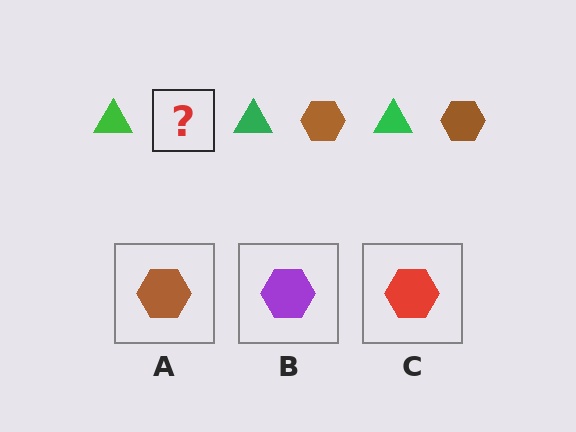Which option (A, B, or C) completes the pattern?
A.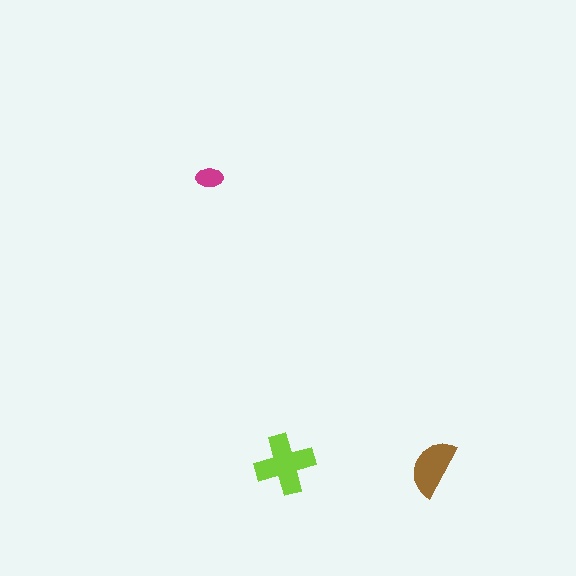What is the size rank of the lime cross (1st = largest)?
1st.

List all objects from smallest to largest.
The magenta ellipse, the brown semicircle, the lime cross.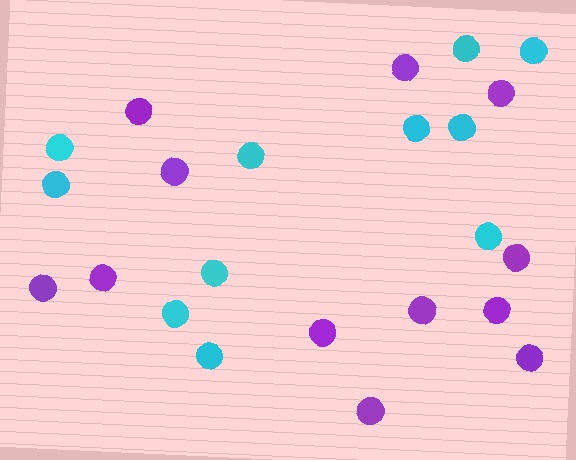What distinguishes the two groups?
There are 2 groups: one group of purple circles (12) and one group of cyan circles (11).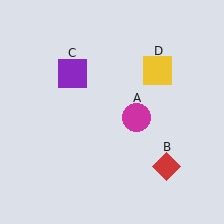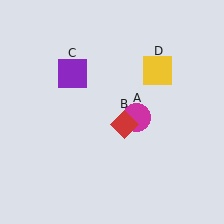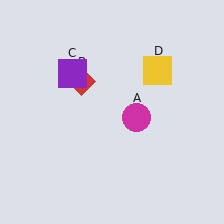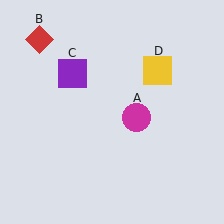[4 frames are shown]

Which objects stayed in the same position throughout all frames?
Magenta circle (object A) and purple square (object C) and yellow square (object D) remained stationary.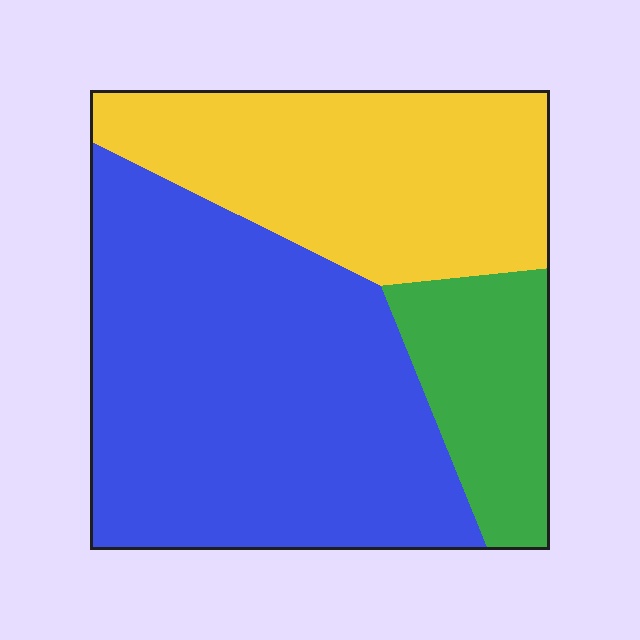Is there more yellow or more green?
Yellow.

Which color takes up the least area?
Green, at roughly 15%.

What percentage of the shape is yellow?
Yellow takes up between a quarter and a half of the shape.